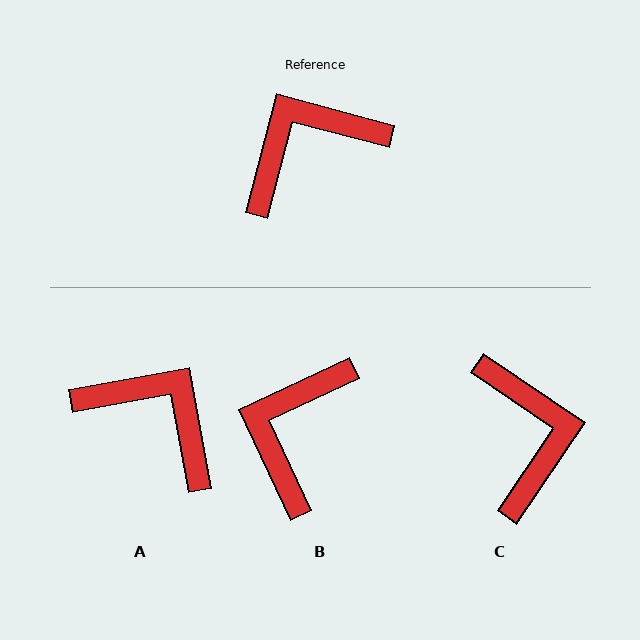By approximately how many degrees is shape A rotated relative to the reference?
Approximately 65 degrees clockwise.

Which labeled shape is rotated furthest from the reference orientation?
C, about 109 degrees away.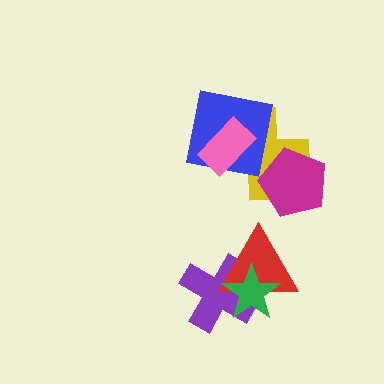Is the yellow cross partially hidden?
Yes, it is partially covered by another shape.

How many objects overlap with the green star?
2 objects overlap with the green star.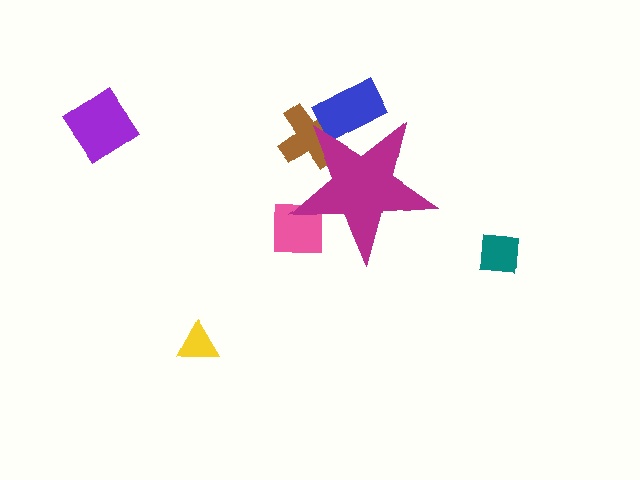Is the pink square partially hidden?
Yes, the pink square is partially hidden behind the magenta star.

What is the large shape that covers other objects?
A magenta star.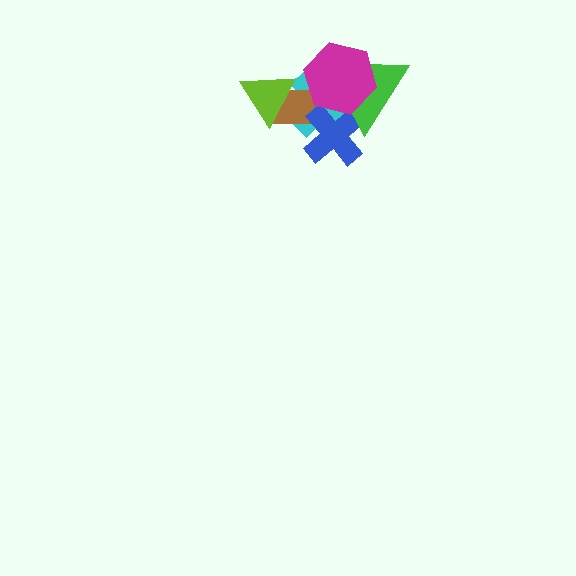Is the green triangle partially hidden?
Yes, it is partially covered by another shape.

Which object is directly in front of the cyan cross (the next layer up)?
The brown rectangle is directly in front of the cyan cross.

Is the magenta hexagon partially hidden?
No, no other shape covers it.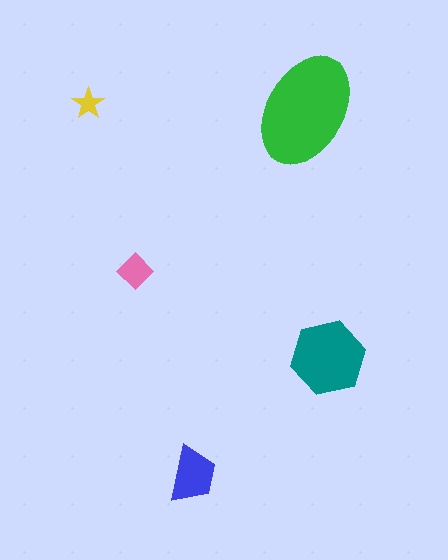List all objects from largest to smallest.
The green ellipse, the teal hexagon, the blue trapezoid, the pink diamond, the yellow star.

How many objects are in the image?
There are 5 objects in the image.